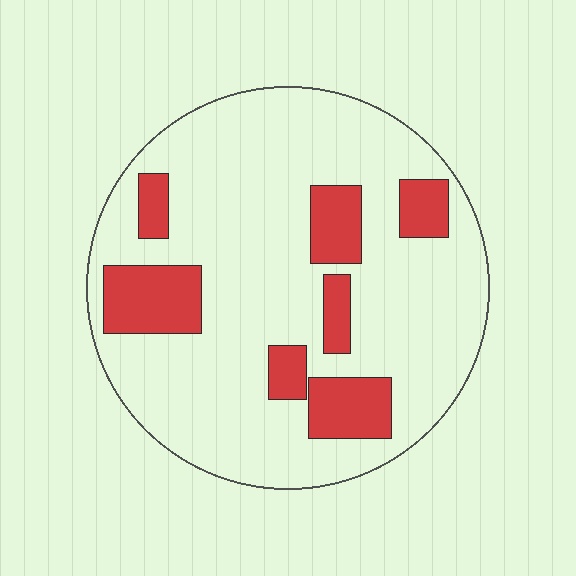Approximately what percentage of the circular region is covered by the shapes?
Approximately 20%.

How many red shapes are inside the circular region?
7.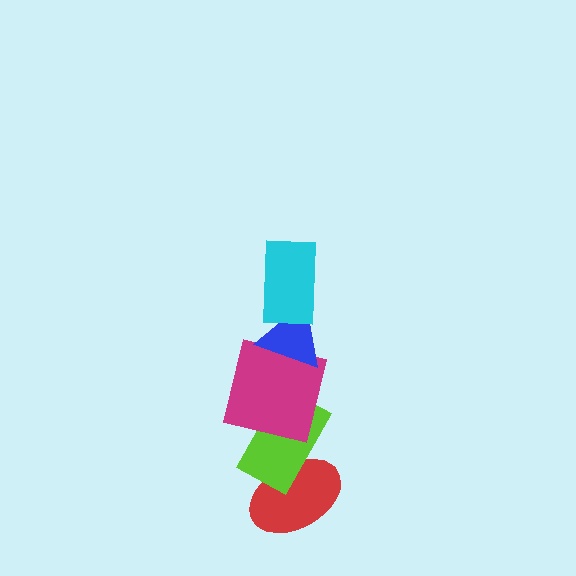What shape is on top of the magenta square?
The blue triangle is on top of the magenta square.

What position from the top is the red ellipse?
The red ellipse is 5th from the top.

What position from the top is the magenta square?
The magenta square is 3rd from the top.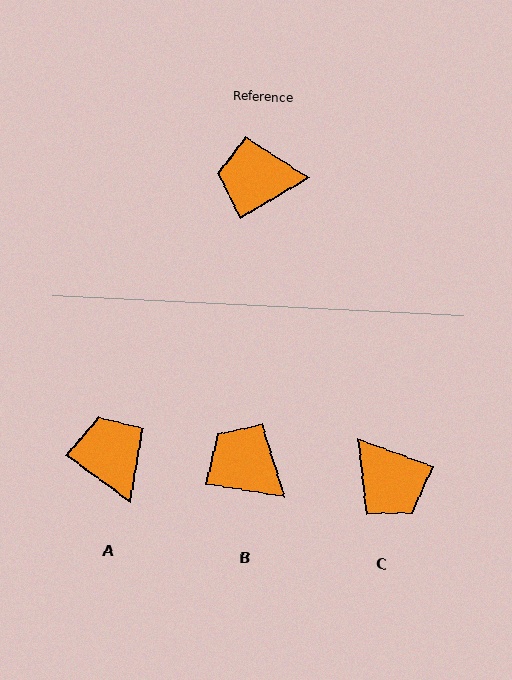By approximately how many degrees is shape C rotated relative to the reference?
Approximately 129 degrees counter-clockwise.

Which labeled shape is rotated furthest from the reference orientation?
C, about 129 degrees away.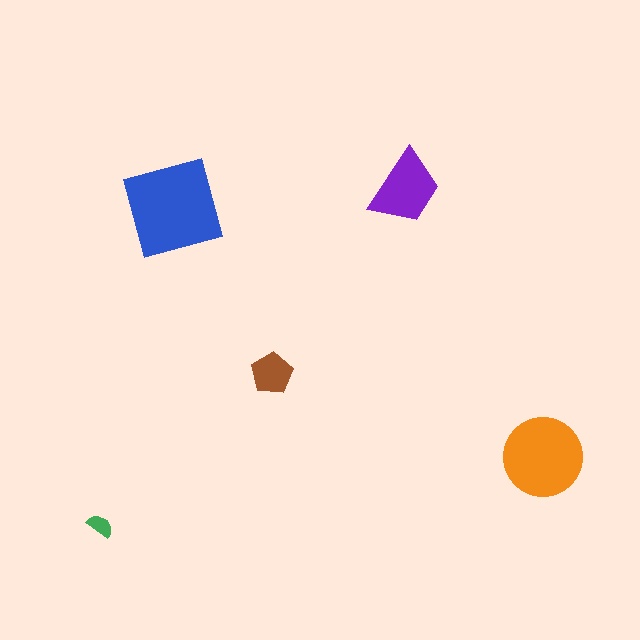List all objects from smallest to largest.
The green semicircle, the brown pentagon, the purple trapezoid, the orange circle, the blue square.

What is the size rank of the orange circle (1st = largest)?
2nd.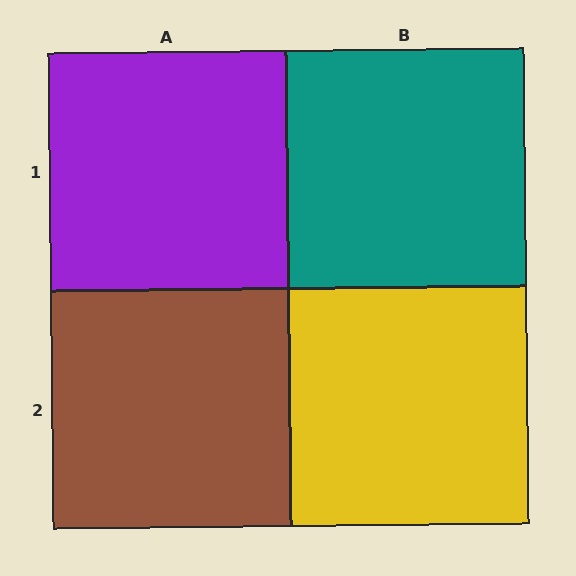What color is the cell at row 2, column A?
Brown.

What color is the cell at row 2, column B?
Yellow.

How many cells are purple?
1 cell is purple.